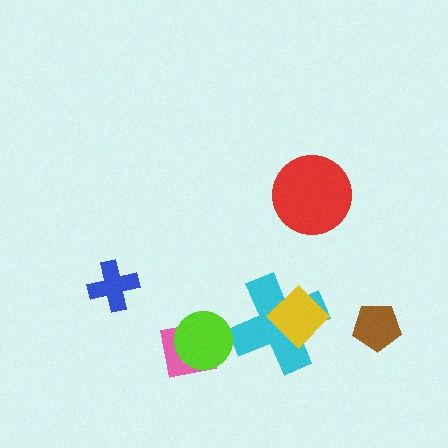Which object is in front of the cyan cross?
The yellow diamond is in front of the cyan cross.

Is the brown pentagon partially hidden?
No, no other shape covers it.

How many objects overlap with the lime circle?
1 object overlaps with the lime circle.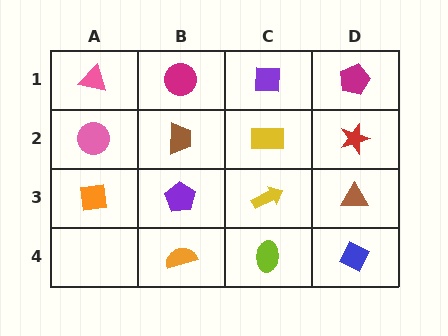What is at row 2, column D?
A red star.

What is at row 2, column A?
A pink circle.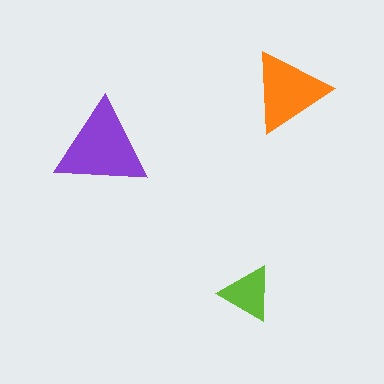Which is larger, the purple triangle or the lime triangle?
The purple one.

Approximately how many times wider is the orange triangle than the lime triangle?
About 1.5 times wider.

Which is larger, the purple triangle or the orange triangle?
The purple one.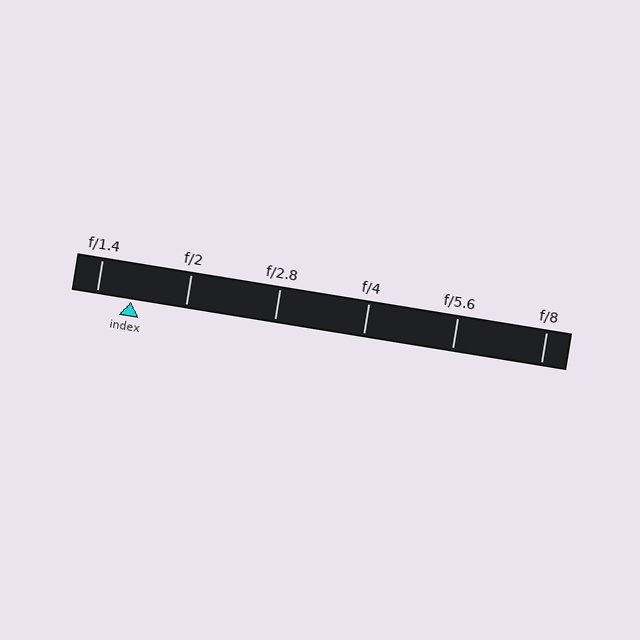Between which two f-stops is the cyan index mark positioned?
The index mark is between f/1.4 and f/2.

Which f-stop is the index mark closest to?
The index mark is closest to f/1.4.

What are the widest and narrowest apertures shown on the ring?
The widest aperture shown is f/1.4 and the narrowest is f/8.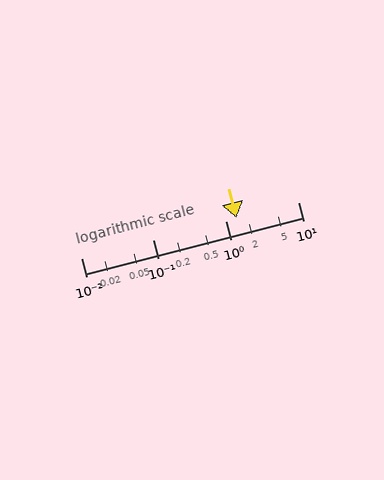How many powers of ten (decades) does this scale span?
The scale spans 3 decades, from 0.01 to 10.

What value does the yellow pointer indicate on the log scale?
The pointer indicates approximately 1.4.